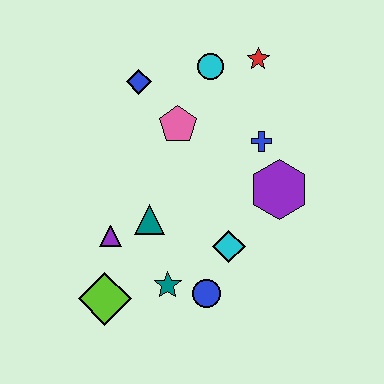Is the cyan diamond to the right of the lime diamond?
Yes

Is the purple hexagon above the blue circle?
Yes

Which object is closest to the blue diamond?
The pink pentagon is closest to the blue diamond.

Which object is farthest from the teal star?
The red star is farthest from the teal star.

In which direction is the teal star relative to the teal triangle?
The teal star is below the teal triangle.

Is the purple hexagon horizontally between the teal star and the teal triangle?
No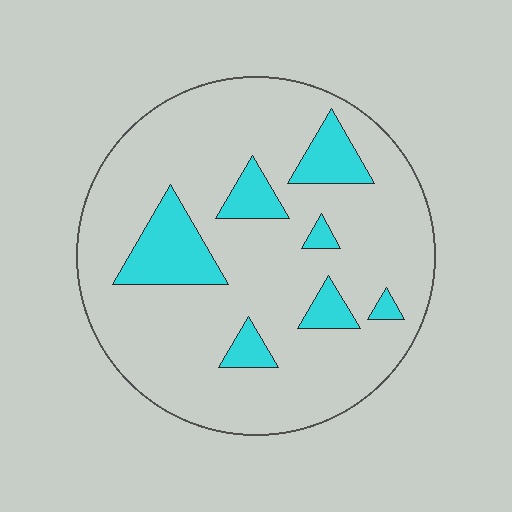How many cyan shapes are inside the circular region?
7.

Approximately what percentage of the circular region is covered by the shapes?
Approximately 15%.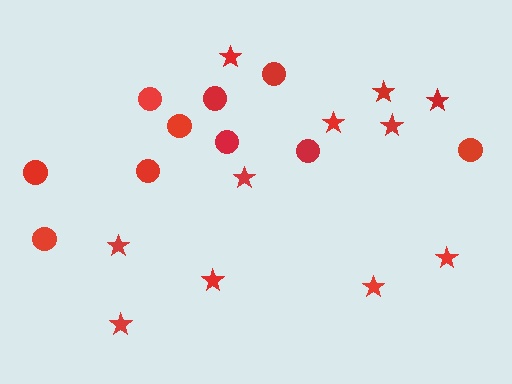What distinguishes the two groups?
There are 2 groups: one group of circles (10) and one group of stars (11).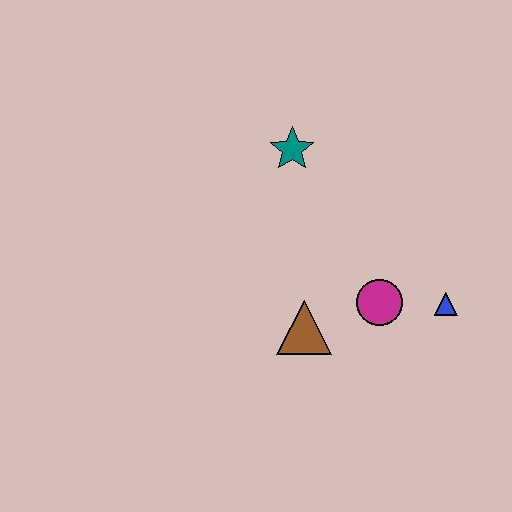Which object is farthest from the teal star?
The blue triangle is farthest from the teal star.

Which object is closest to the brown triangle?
The magenta circle is closest to the brown triangle.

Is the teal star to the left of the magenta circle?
Yes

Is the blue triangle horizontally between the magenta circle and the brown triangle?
No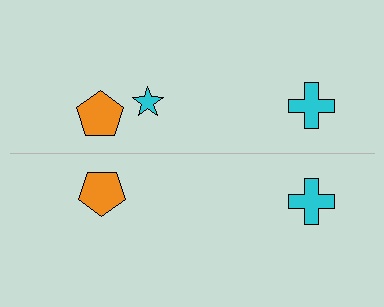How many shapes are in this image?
There are 5 shapes in this image.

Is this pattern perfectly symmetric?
No, the pattern is not perfectly symmetric. A cyan star is missing from the bottom side.